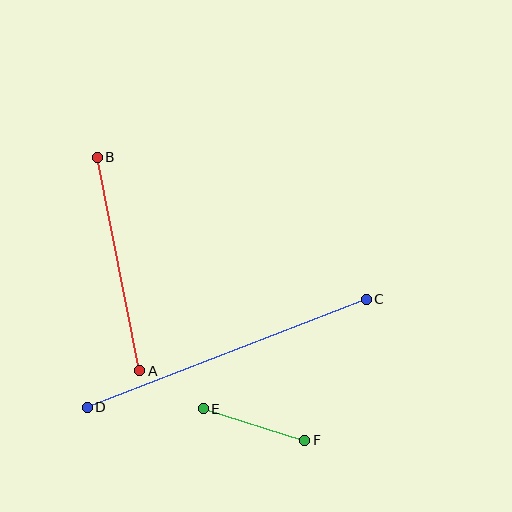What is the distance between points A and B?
The distance is approximately 218 pixels.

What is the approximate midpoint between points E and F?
The midpoint is at approximately (254, 425) pixels.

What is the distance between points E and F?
The distance is approximately 106 pixels.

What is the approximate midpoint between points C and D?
The midpoint is at approximately (227, 353) pixels.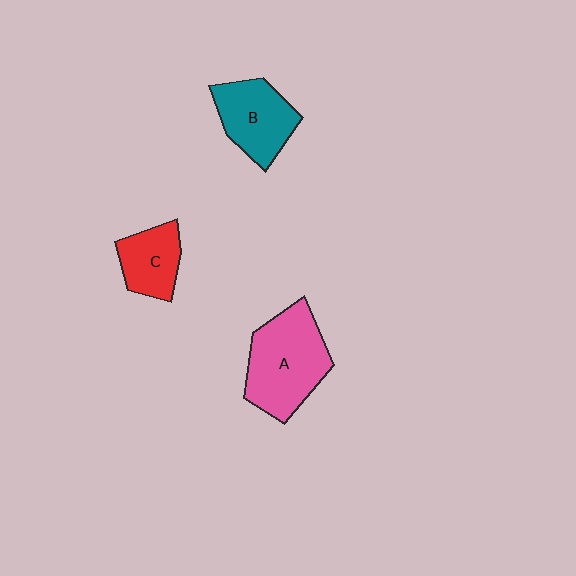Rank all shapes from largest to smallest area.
From largest to smallest: A (pink), B (teal), C (red).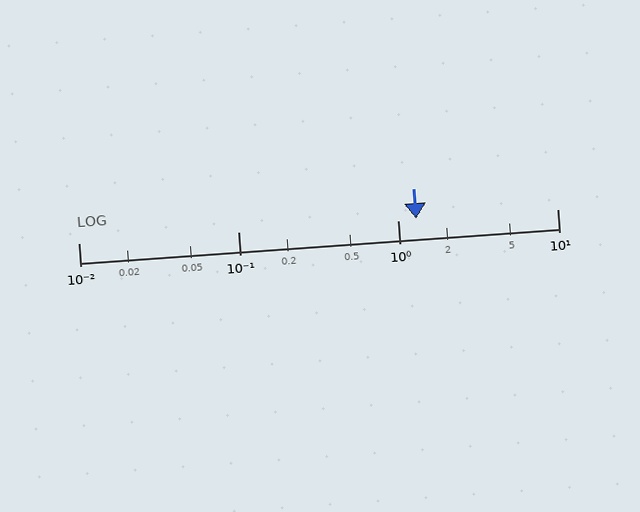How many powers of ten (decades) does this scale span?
The scale spans 3 decades, from 0.01 to 10.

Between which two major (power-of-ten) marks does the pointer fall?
The pointer is between 1 and 10.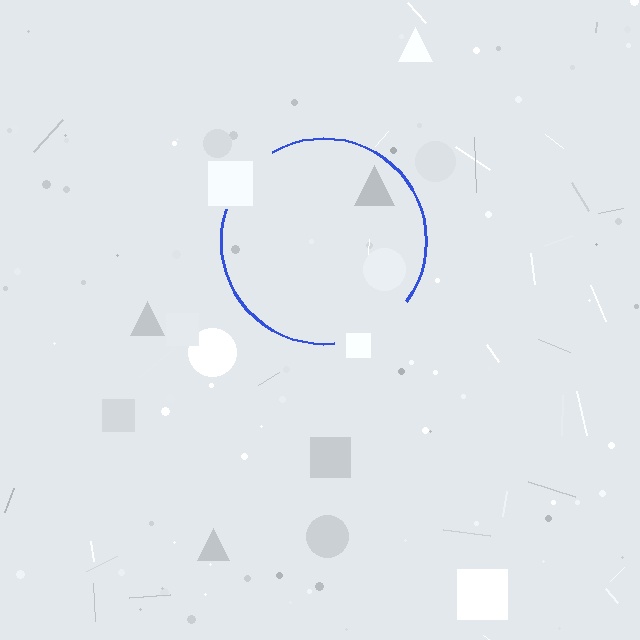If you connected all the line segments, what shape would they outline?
They would outline a circle.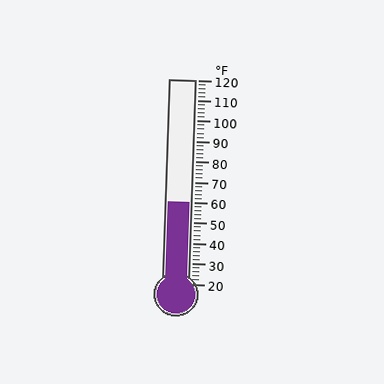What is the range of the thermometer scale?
The thermometer scale ranges from 20°F to 120°F.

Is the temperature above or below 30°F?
The temperature is above 30°F.